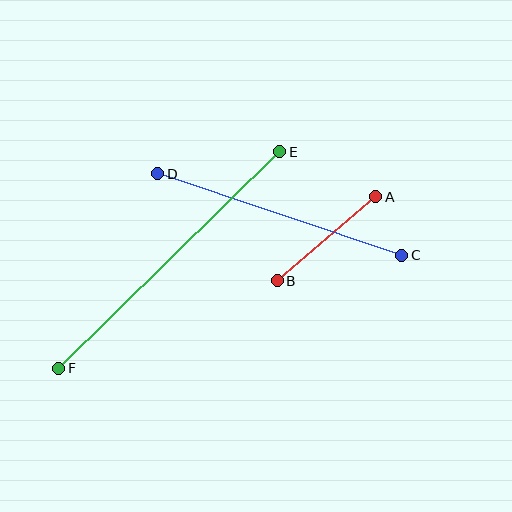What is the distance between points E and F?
The distance is approximately 309 pixels.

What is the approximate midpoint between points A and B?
The midpoint is at approximately (327, 239) pixels.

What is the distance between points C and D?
The distance is approximately 258 pixels.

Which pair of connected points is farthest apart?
Points E and F are farthest apart.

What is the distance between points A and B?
The distance is approximately 129 pixels.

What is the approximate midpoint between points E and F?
The midpoint is at approximately (169, 260) pixels.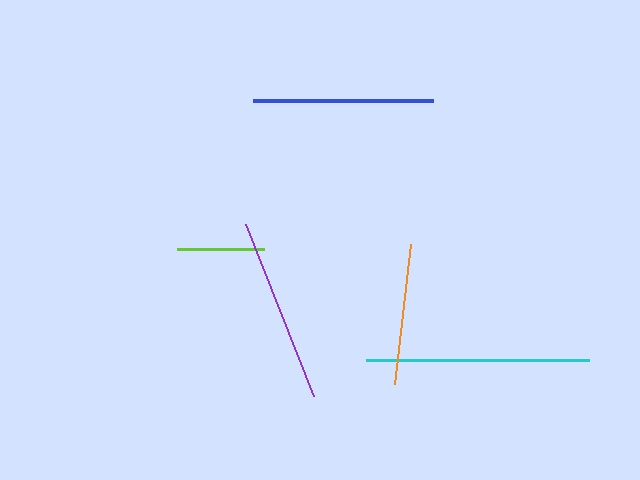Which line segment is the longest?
The cyan line is the longest at approximately 224 pixels.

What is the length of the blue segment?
The blue segment is approximately 180 pixels long.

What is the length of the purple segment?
The purple segment is approximately 185 pixels long.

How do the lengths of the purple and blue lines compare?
The purple and blue lines are approximately the same length.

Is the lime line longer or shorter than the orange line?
The orange line is longer than the lime line.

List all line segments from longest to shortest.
From longest to shortest: cyan, purple, blue, orange, lime.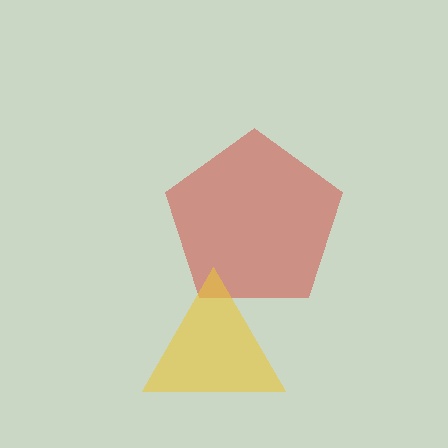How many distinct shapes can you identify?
There are 2 distinct shapes: a red pentagon, a yellow triangle.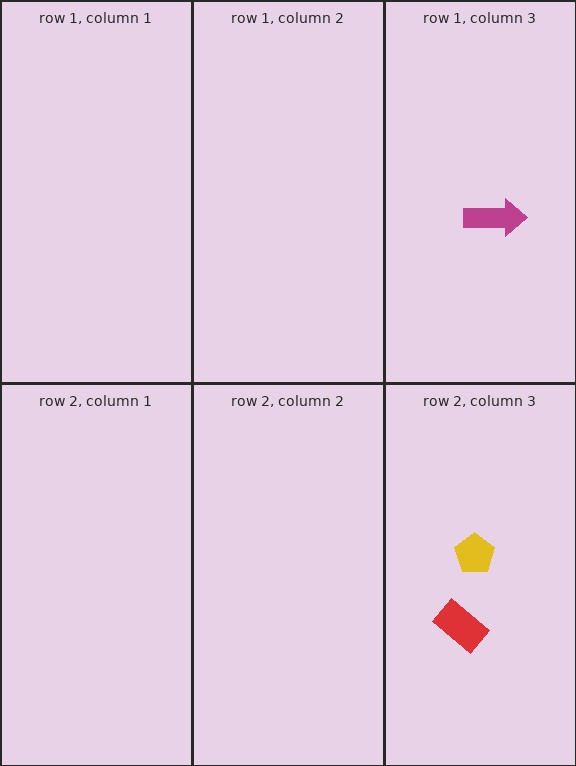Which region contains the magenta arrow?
The row 1, column 3 region.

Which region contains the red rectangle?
The row 2, column 3 region.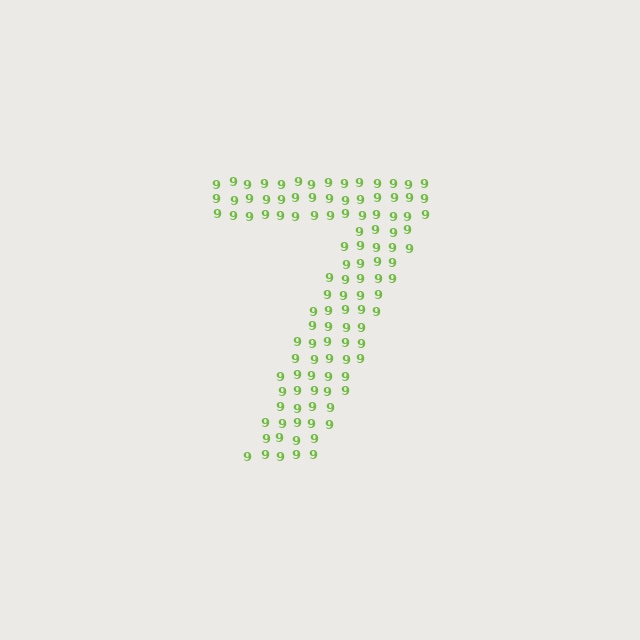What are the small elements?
The small elements are digit 9's.